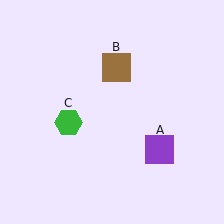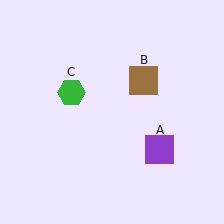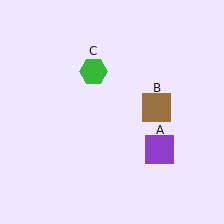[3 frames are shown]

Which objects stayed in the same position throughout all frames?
Purple square (object A) remained stationary.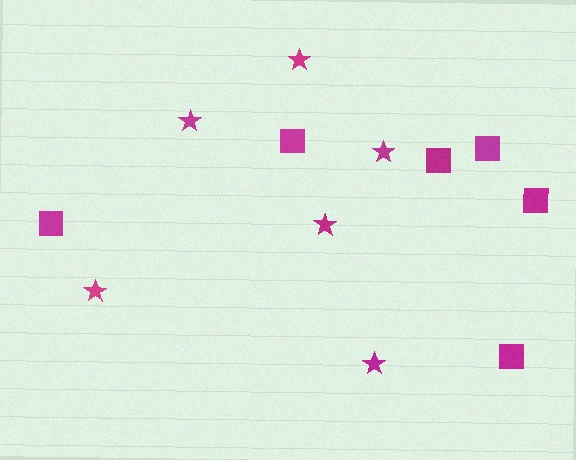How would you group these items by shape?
There are 2 groups: one group of squares (6) and one group of stars (6).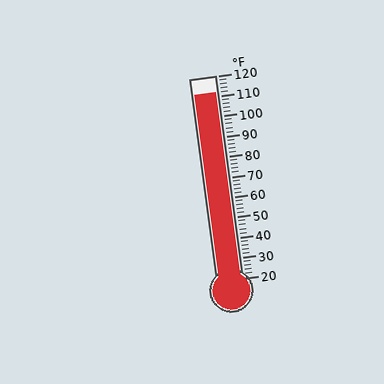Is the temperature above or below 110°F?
The temperature is above 110°F.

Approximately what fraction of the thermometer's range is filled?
The thermometer is filled to approximately 90% of its range.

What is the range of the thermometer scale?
The thermometer scale ranges from 20°F to 120°F.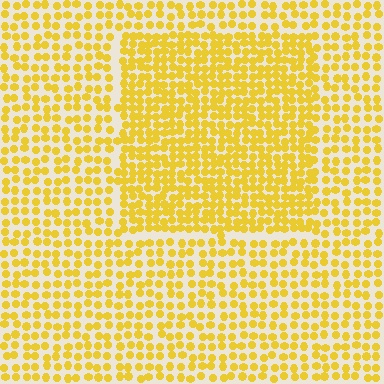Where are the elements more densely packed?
The elements are more densely packed inside the rectangle boundary.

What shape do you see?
I see a rectangle.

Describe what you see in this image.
The image contains small yellow elements arranged at two different densities. A rectangle-shaped region is visible where the elements are more densely packed than the surrounding area.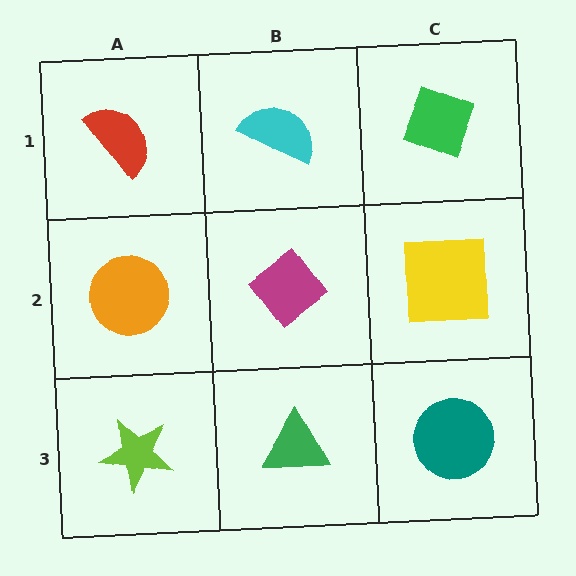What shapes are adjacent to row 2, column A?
A red semicircle (row 1, column A), a lime star (row 3, column A), a magenta diamond (row 2, column B).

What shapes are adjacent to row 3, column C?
A yellow square (row 2, column C), a green triangle (row 3, column B).